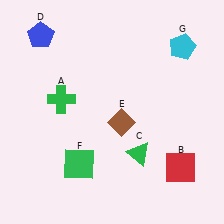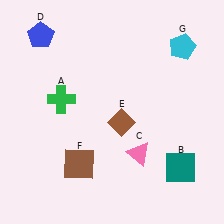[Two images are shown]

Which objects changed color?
B changed from red to teal. C changed from green to pink. F changed from green to brown.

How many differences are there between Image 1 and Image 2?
There are 3 differences between the two images.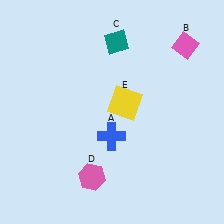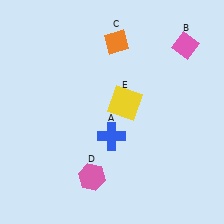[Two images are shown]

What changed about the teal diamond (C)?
In Image 1, C is teal. In Image 2, it changed to orange.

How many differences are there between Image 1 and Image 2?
There is 1 difference between the two images.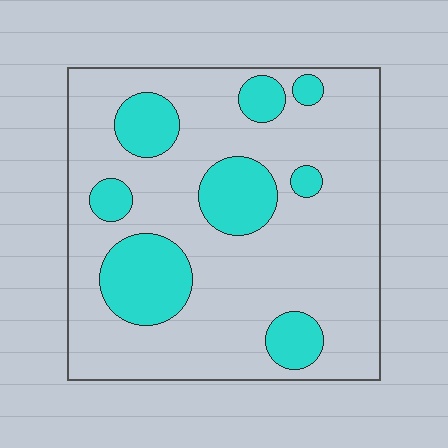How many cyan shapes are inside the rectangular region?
8.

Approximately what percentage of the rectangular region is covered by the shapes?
Approximately 25%.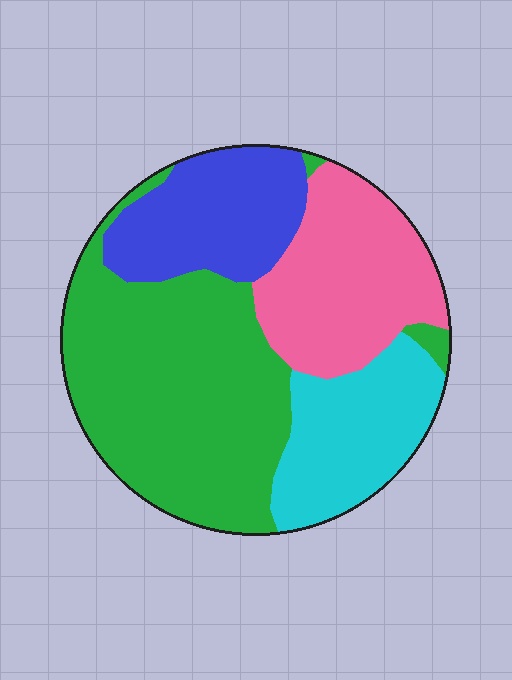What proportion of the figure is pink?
Pink covers about 20% of the figure.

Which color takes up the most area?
Green, at roughly 40%.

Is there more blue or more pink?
Pink.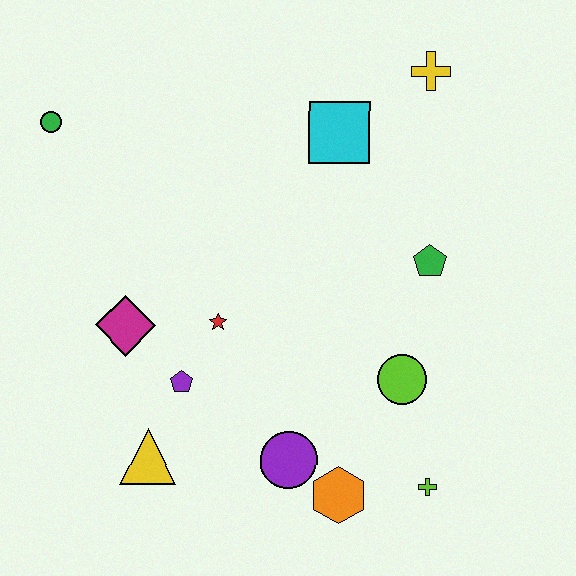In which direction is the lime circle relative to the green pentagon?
The lime circle is below the green pentagon.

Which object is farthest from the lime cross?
The green circle is farthest from the lime cross.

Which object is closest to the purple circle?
The orange hexagon is closest to the purple circle.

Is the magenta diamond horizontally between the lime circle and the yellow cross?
No